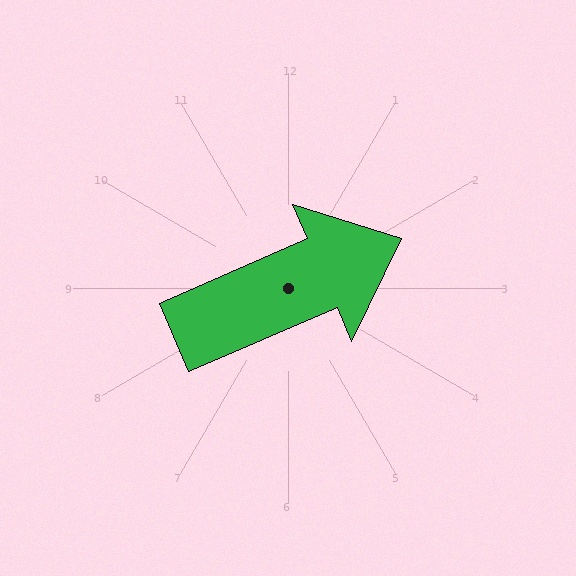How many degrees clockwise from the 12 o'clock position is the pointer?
Approximately 67 degrees.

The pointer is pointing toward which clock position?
Roughly 2 o'clock.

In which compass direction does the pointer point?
Northeast.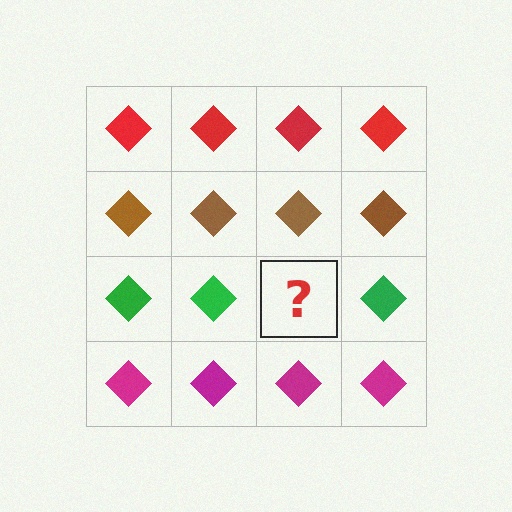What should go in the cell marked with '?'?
The missing cell should contain a green diamond.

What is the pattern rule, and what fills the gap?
The rule is that each row has a consistent color. The gap should be filled with a green diamond.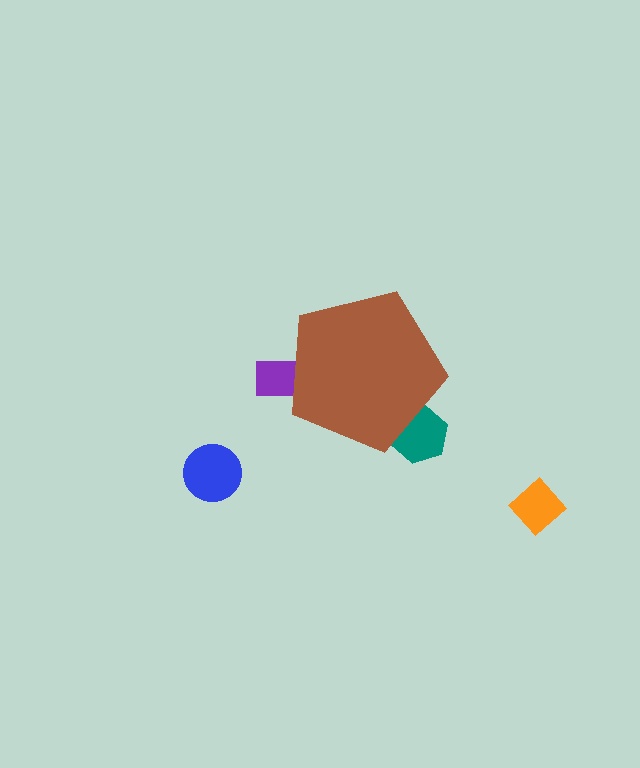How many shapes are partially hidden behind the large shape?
2 shapes are partially hidden.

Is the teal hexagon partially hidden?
Yes, the teal hexagon is partially hidden behind the brown pentagon.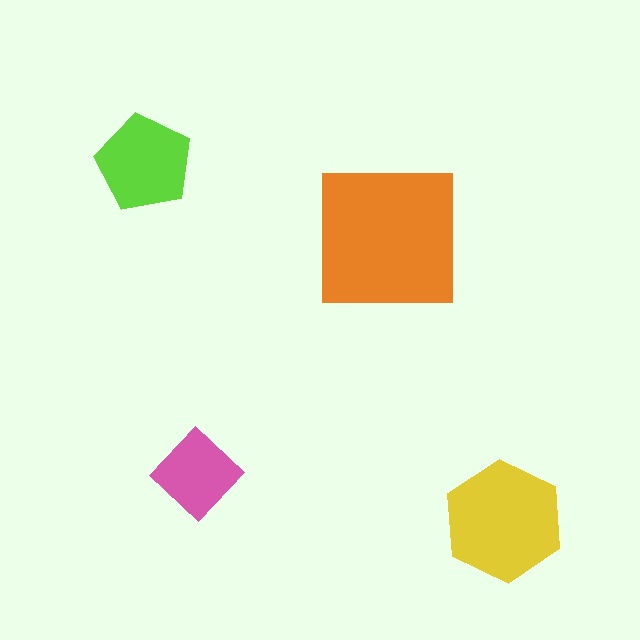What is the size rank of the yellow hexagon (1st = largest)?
2nd.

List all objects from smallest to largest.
The pink diamond, the lime pentagon, the yellow hexagon, the orange square.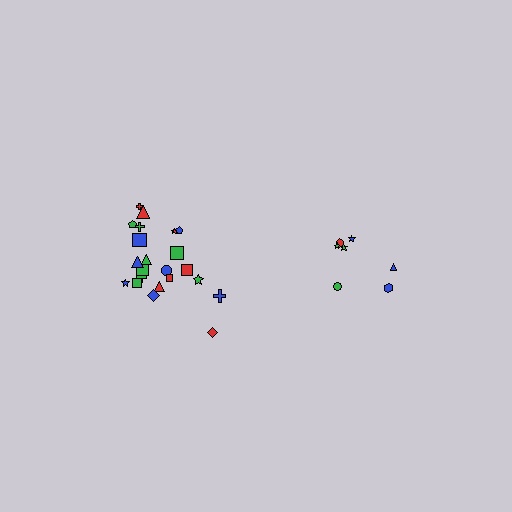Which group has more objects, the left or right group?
The left group.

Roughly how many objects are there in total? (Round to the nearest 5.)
Roughly 30 objects in total.